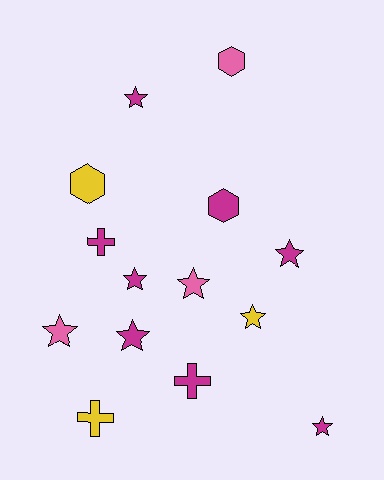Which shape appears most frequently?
Star, with 8 objects.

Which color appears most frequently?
Magenta, with 8 objects.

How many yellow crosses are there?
There is 1 yellow cross.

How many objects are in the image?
There are 14 objects.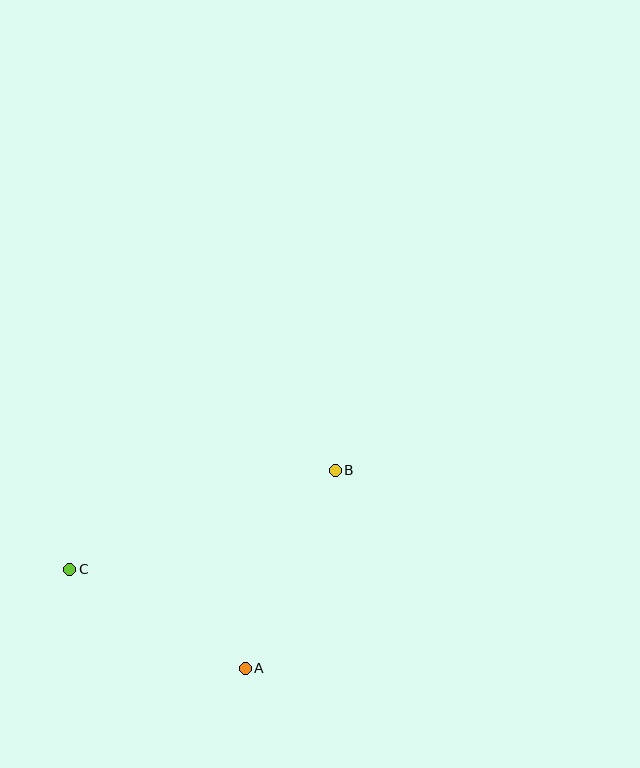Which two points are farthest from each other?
Points B and C are farthest from each other.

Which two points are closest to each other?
Points A and C are closest to each other.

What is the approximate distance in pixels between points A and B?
The distance between A and B is approximately 217 pixels.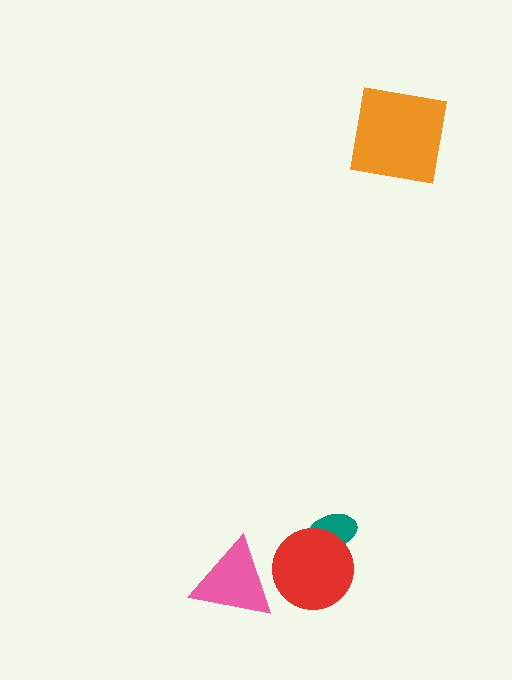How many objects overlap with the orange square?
0 objects overlap with the orange square.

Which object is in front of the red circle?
The pink triangle is in front of the red circle.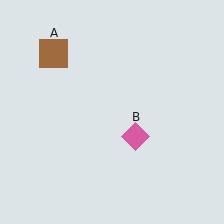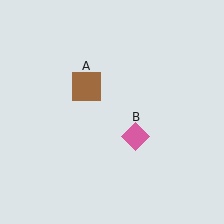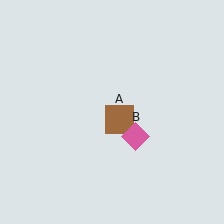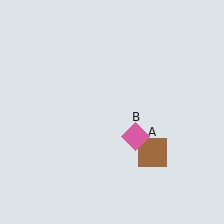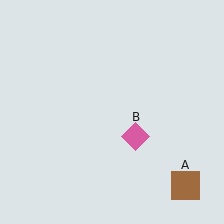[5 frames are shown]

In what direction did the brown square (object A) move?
The brown square (object A) moved down and to the right.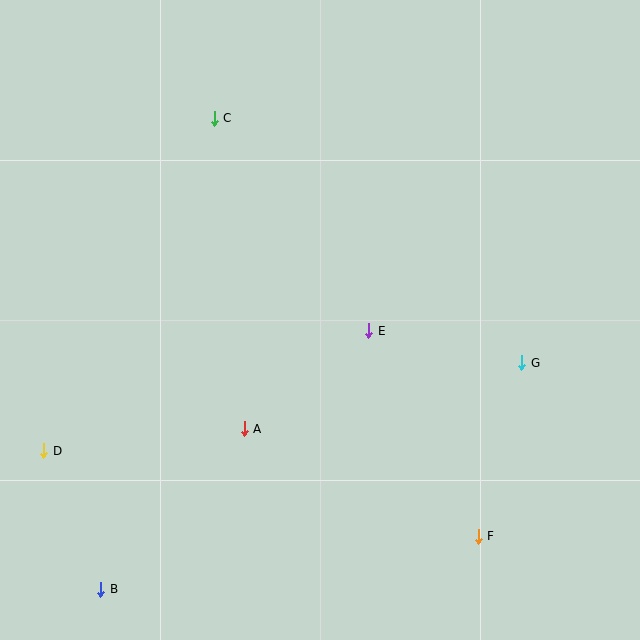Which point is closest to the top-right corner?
Point G is closest to the top-right corner.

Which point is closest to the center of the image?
Point E at (369, 331) is closest to the center.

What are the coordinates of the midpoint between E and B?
The midpoint between E and B is at (235, 460).